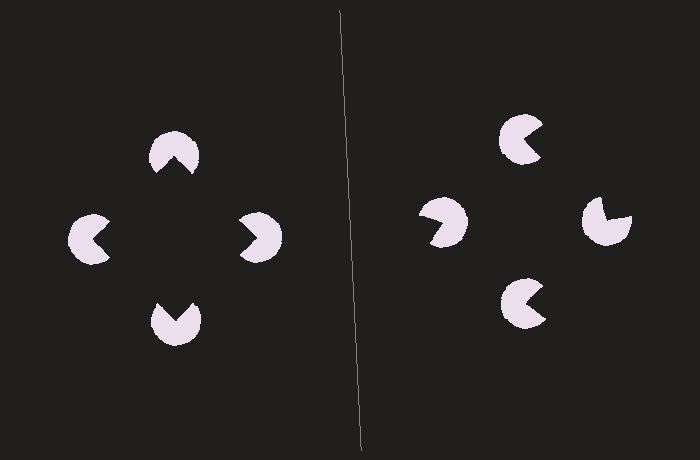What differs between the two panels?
The pac-man discs are positioned identically on both sides; only the wedge orientations differ. On the left they align to a square; on the right they are misaligned.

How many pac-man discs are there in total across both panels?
8 — 4 on each side.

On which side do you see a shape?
An illusory square appears on the left side. On the right side the wedge cuts are rotated, so no coherent shape forms.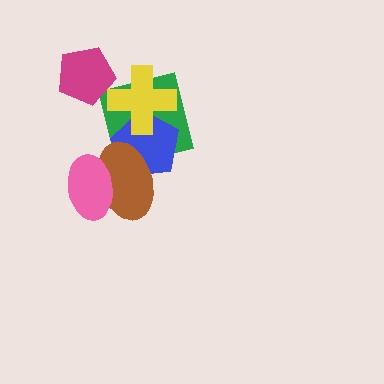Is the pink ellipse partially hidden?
No, no other shape covers it.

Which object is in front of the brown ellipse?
The pink ellipse is in front of the brown ellipse.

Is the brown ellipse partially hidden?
Yes, it is partially covered by another shape.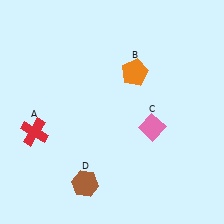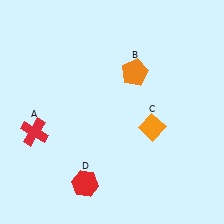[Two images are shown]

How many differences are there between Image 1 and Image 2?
There are 2 differences between the two images.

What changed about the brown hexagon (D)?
In Image 1, D is brown. In Image 2, it changed to red.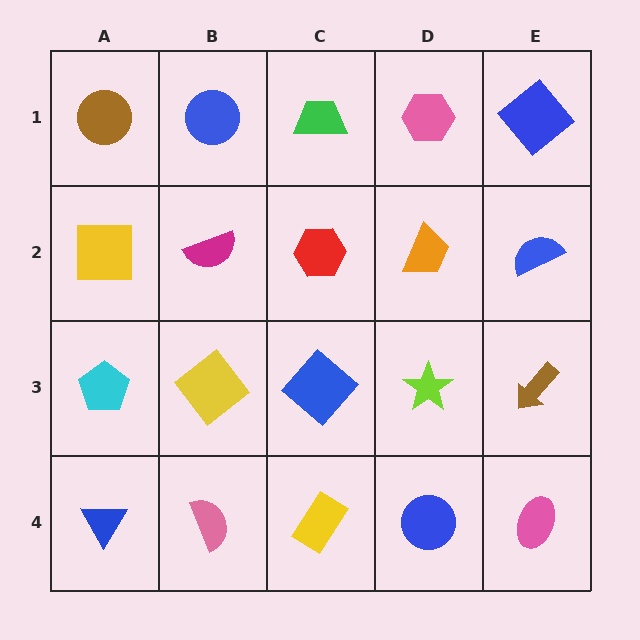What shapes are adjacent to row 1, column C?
A red hexagon (row 2, column C), a blue circle (row 1, column B), a pink hexagon (row 1, column D).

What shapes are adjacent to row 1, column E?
A blue semicircle (row 2, column E), a pink hexagon (row 1, column D).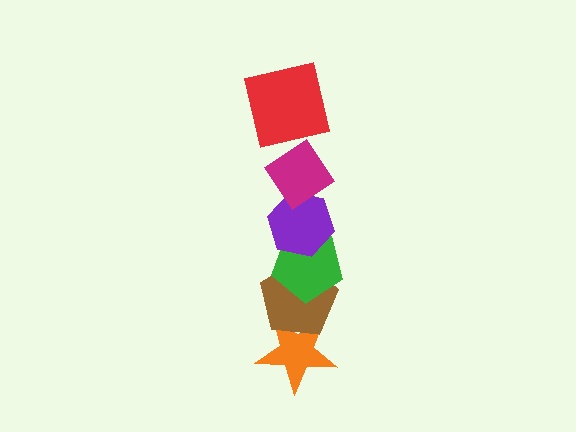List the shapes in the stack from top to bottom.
From top to bottom: the red square, the magenta diamond, the purple hexagon, the green pentagon, the brown pentagon, the orange star.